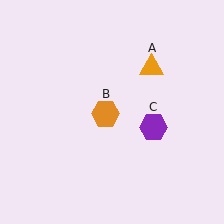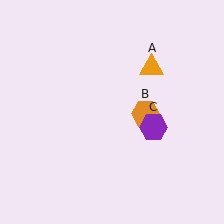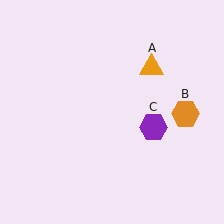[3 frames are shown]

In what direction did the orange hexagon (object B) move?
The orange hexagon (object B) moved right.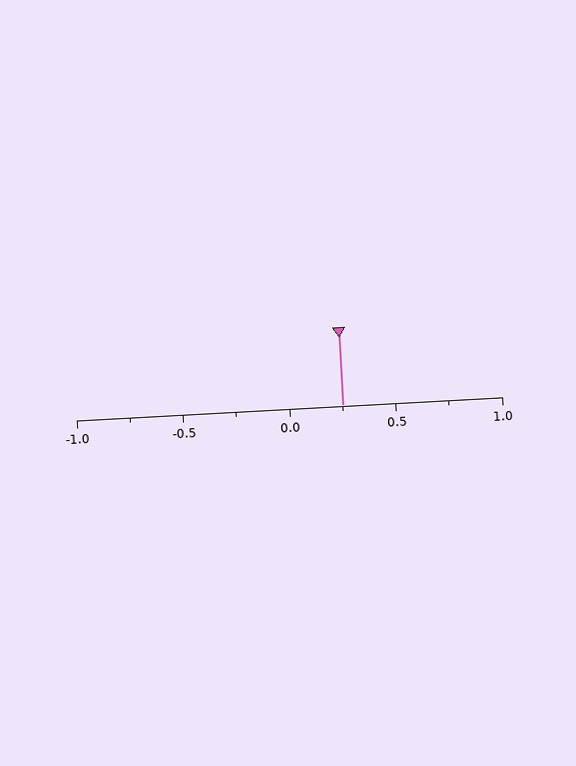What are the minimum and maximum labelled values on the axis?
The axis runs from -1.0 to 1.0.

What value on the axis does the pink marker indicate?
The marker indicates approximately 0.25.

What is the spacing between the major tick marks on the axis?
The major ticks are spaced 0.5 apart.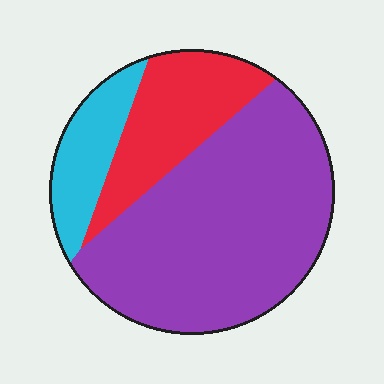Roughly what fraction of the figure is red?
Red covers roughly 25% of the figure.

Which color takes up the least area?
Cyan, at roughly 15%.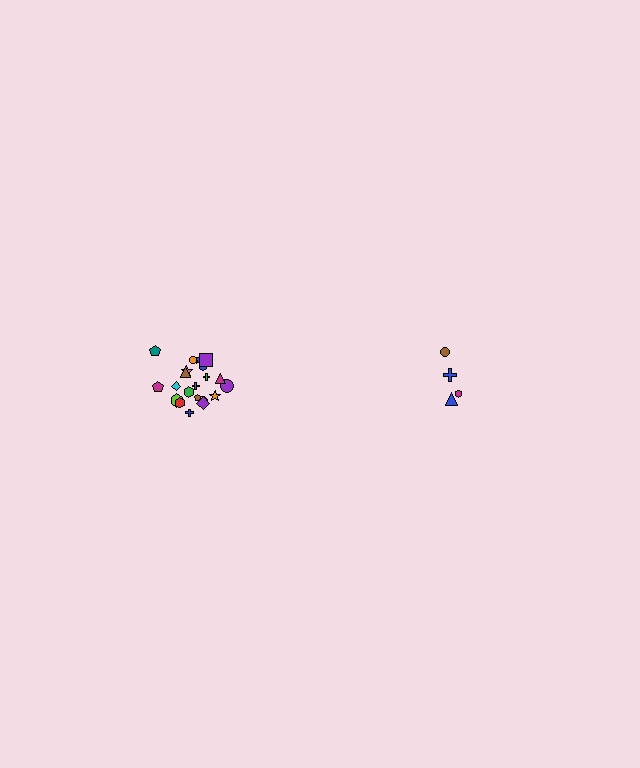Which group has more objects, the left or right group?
The left group.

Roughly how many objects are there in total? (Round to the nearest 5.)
Roughly 25 objects in total.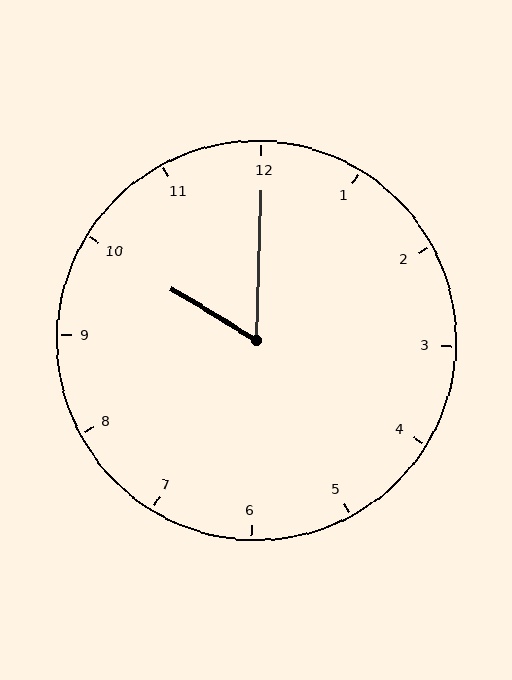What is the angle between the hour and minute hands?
Approximately 60 degrees.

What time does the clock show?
10:00.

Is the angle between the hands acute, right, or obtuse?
It is acute.